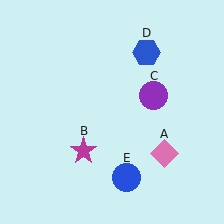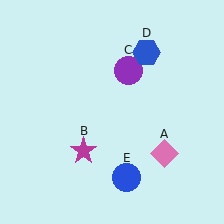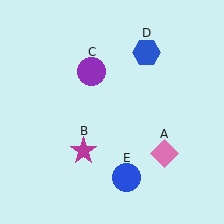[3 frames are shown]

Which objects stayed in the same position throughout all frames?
Pink diamond (object A) and magenta star (object B) and blue hexagon (object D) and blue circle (object E) remained stationary.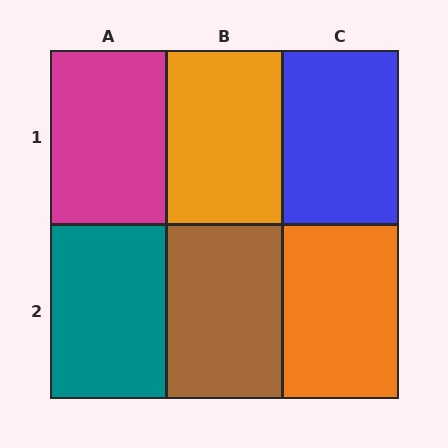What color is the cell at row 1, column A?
Magenta.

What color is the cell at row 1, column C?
Blue.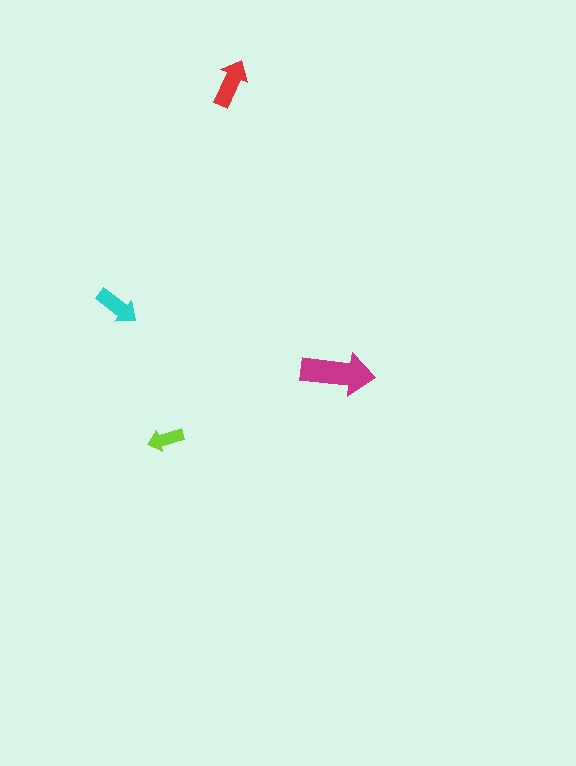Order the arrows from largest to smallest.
the magenta one, the red one, the cyan one, the lime one.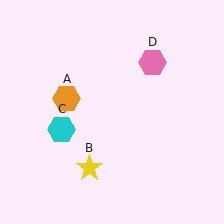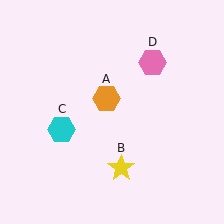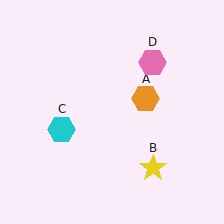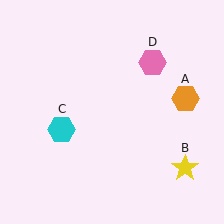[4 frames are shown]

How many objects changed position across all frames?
2 objects changed position: orange hexagon (object A), yellow star (object B).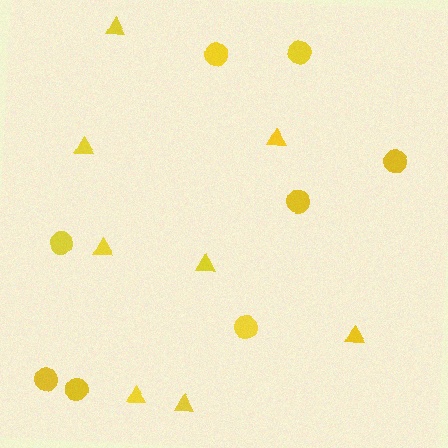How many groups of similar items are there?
There are 2 groups: one group of triangles (8) and one group of circles (8).